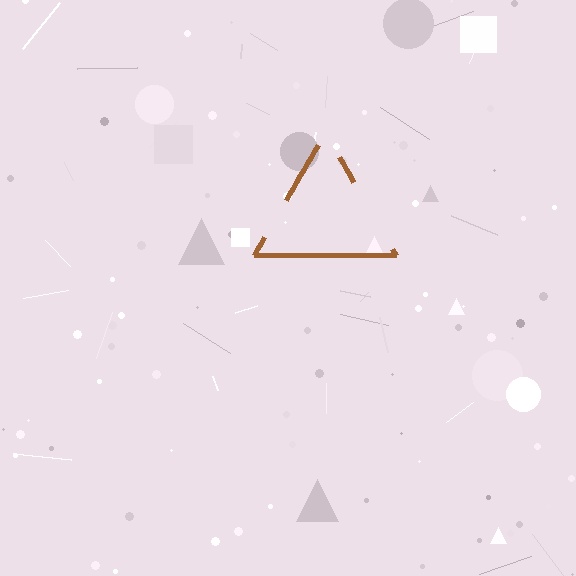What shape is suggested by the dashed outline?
The dashed outline suggests a triangle.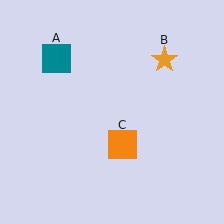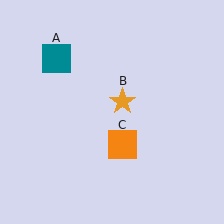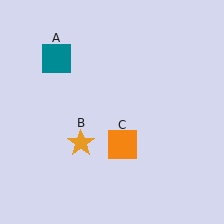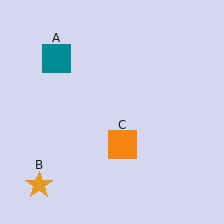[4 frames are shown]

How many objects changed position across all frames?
1 object changed position: orange star (object B).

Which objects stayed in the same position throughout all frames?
Teal square (object A) and orange square (object C) remained stationary.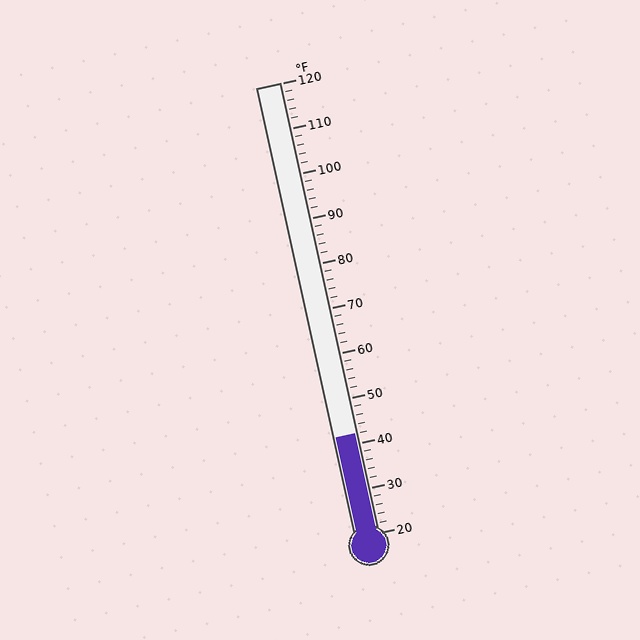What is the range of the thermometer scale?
The thermometer scale ranges from 20°F to 120°F.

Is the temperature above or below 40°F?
The temperature is above 40°F.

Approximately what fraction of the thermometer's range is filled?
The thermometer is filled to approximately 20% of its range.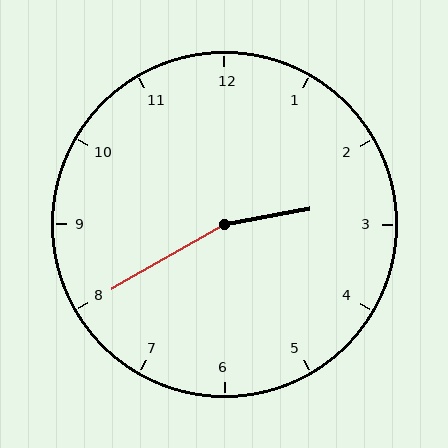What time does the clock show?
2:40.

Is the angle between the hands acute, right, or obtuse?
It is obtuse.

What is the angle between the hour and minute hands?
Approximately 160 degrees.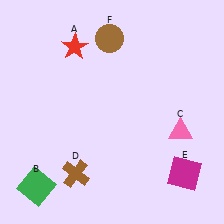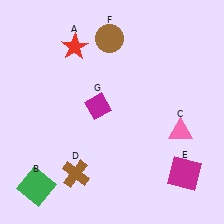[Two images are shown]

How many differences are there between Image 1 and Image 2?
There is 1 difference between the two images.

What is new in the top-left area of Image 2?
A magenta diamond (G) was added in the top-left area of Image 2.